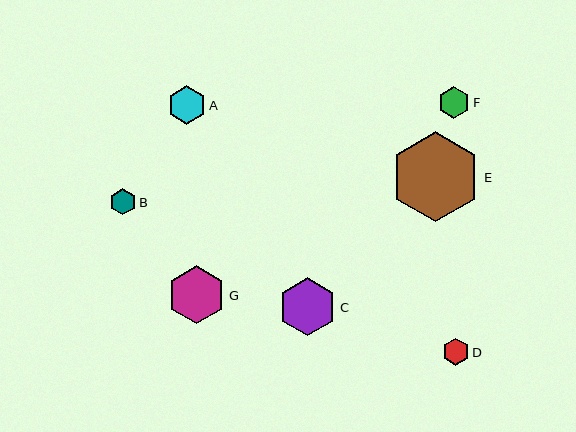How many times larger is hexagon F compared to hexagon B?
Hexagon F is approximately 1.2 times the size of hexagon B.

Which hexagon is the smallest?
Hexagon B is the smallest with a size of approximately 26 pixels.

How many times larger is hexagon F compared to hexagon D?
Hexagon F is approximately 1.2 times the size of hexagon D.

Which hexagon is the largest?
Hexagon E is the largest with a size of approximately 90 pixels.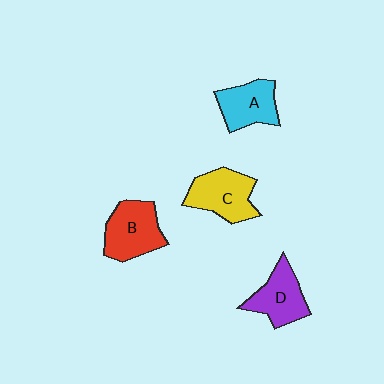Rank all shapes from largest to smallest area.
From largest to smallest: B (red), C (yellow), D (purple), A (cyan).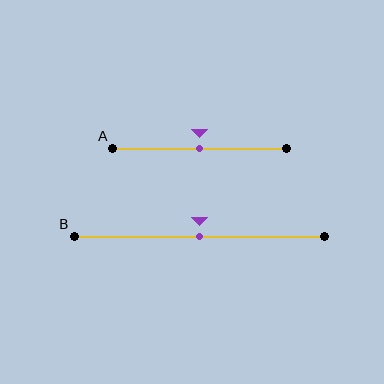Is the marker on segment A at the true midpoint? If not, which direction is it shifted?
Yes, the marker on segment A is at the true midpoint.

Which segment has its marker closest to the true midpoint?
Segment A has its marker closest to the true midpoint.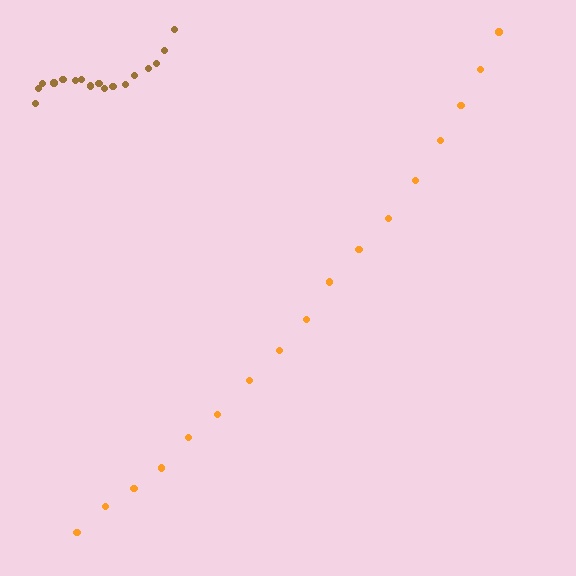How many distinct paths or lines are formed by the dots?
There are 2 distinct paths.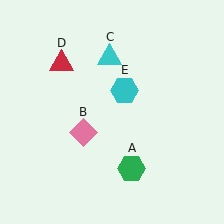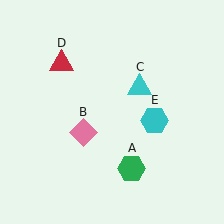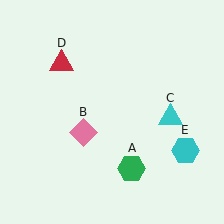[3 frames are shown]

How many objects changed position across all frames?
2 objects changed position: cyan triangle (object C), cyan hexagon (object E).